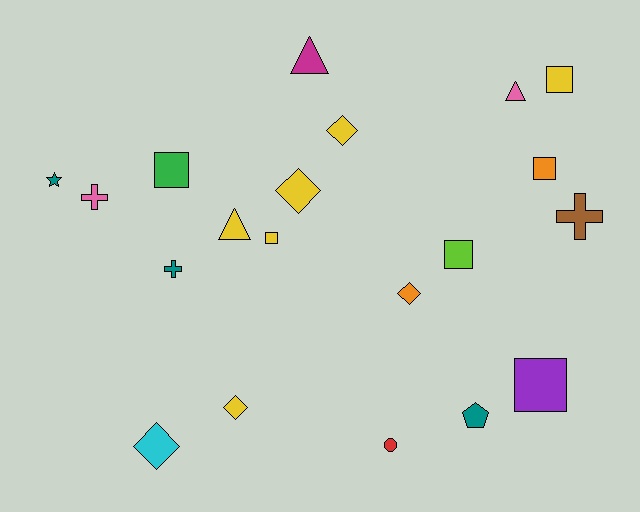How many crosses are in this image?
There are 3 crosses.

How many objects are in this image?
There are 20 objects.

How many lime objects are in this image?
There is 1 lime object.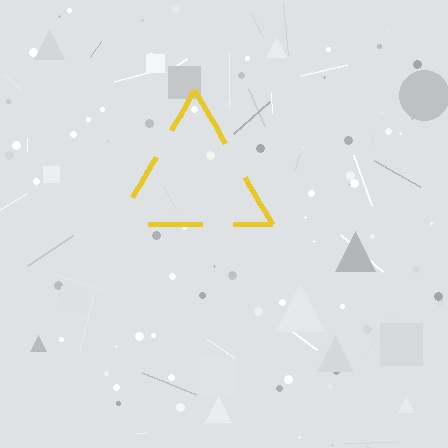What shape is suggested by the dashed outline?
The dashed outline suggests a triangle.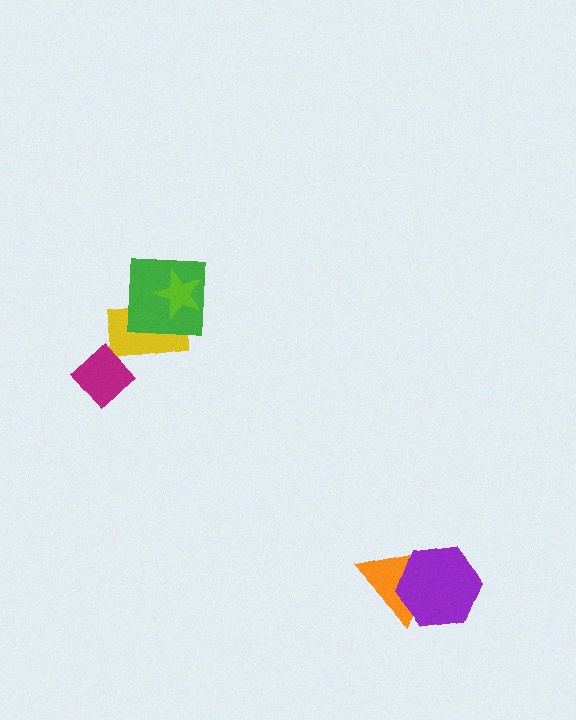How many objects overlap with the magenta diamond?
1 object overlaps with the magenta diamond.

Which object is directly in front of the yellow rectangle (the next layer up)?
The green square is directly in front of the yellow rectangle.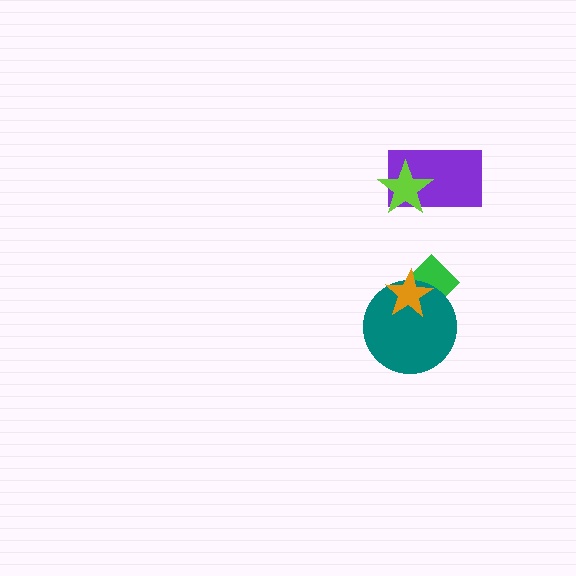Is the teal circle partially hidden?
Yes, it is partially covered by another shape.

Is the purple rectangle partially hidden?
Yes, it is partially covered by another shape.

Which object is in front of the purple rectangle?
The lime star is in front of the purple rectangle.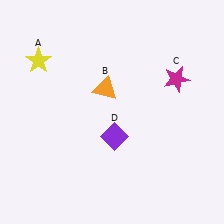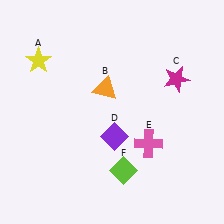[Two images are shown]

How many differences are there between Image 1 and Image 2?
There are 2 differences between the two images.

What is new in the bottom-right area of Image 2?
A pink cross (E) was added in the bottom-right area of Image 2.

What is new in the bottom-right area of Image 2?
A lime diamond (F) was added in the bottom-right area of Image 2.